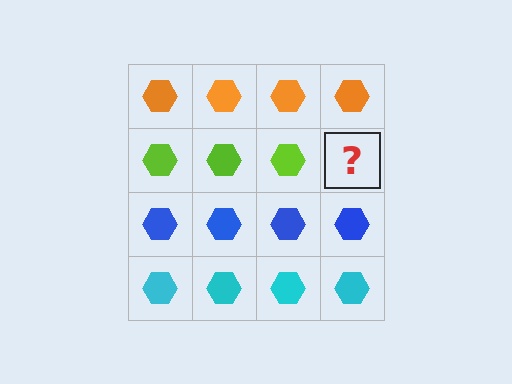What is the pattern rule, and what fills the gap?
The rule is that each row has a consistent color. The gap should be filled with a lime hexagon.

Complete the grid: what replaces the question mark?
The question mark should be replaced with a lime hexagon.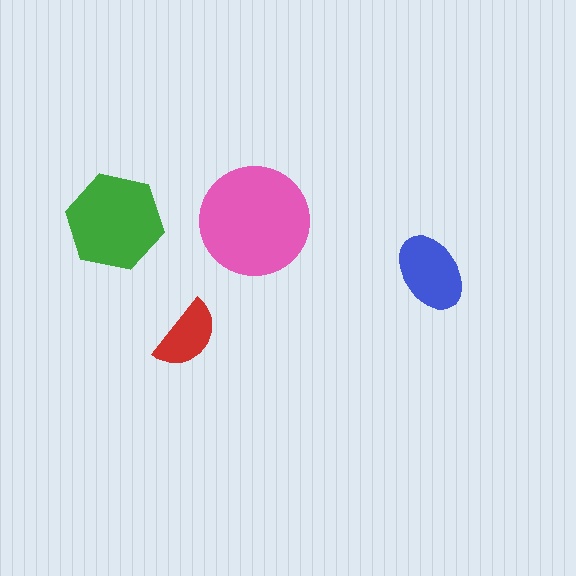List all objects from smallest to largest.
The red semicircle, the blue ellipse, the green hexagon, the pink circle.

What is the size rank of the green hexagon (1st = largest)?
2nd.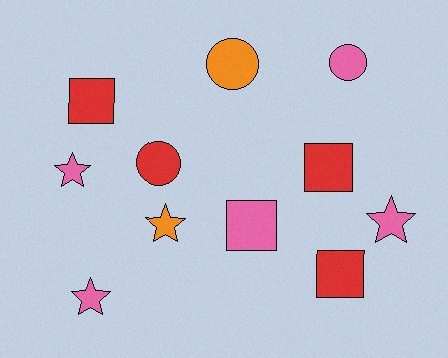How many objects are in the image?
There are 11 objects.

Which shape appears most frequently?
Square, with 4 objects.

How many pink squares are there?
There is 1 pink square.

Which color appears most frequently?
Pink, with 5 objects.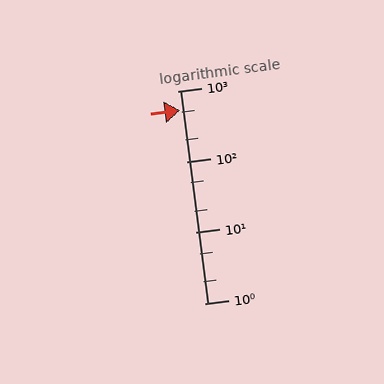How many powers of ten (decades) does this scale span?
The scale spans 3 decades, from 1 to 1000.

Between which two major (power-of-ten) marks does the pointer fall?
The pointer is between 100 and 1000.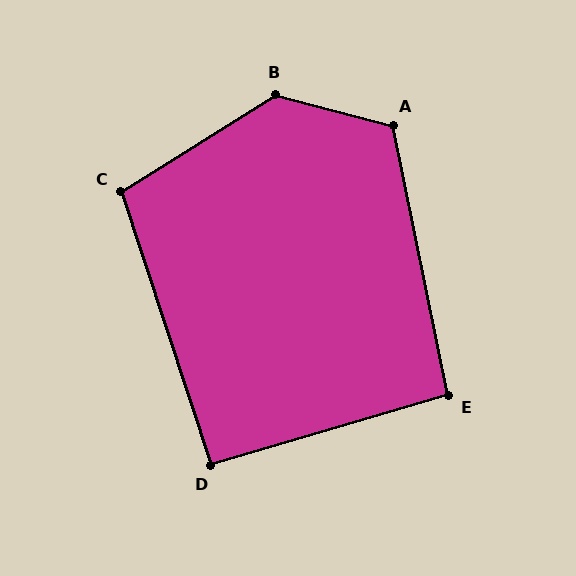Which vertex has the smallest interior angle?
D, at approximately 92 degrees.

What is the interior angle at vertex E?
Approximately 95 degrees (approximately right).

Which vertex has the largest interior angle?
B, at approximately 134 degrees.